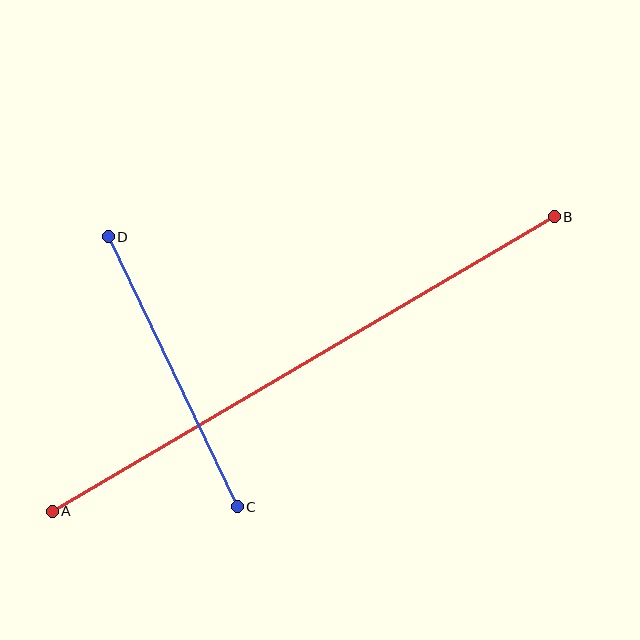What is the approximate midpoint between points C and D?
The midpoint is at approximately (173, 372) pixels.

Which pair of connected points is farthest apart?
Points A and B are farthest apart.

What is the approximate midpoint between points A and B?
The midpoint is at approximately (303, 364) pixels.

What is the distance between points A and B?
The distance is approximately 582 pixels.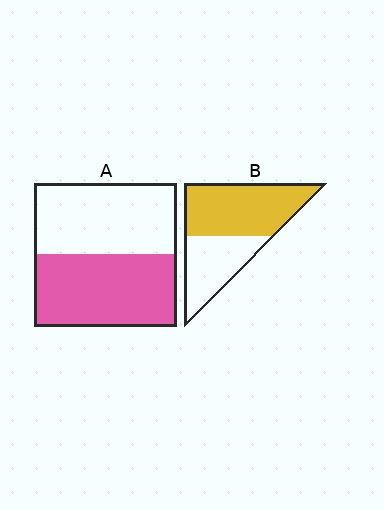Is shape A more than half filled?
Roughly half.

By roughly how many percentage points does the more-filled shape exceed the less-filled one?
By roughly 10 percentage points (B over A).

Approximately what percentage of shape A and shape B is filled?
A is approximately 50% and B is approximately 60%.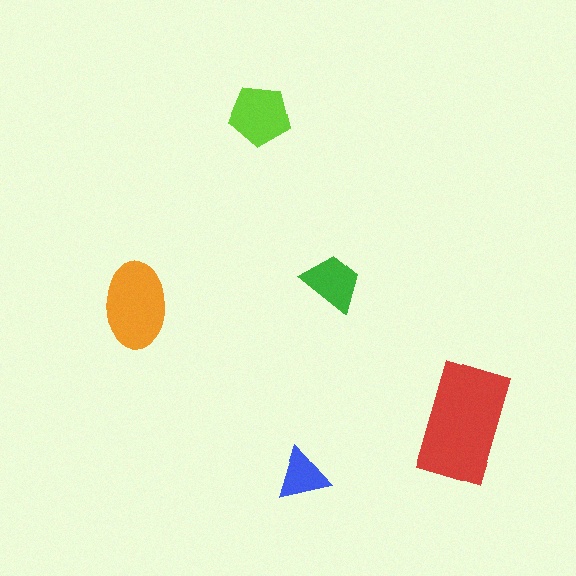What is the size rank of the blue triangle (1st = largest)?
5th.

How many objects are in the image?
There are 5 objects in the image.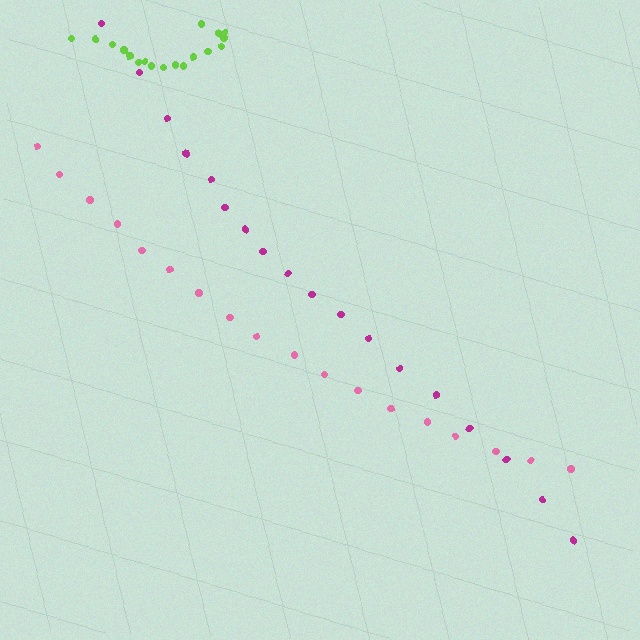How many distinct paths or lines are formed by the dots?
There are 3 distinct paths.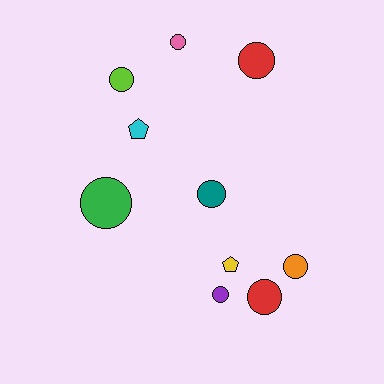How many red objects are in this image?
There are 2 red objects.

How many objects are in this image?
There are 10 objects.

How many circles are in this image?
There are 8 circles.